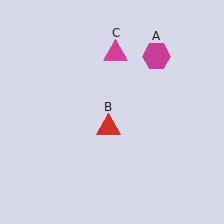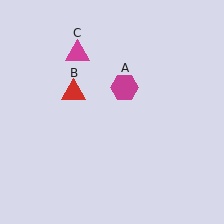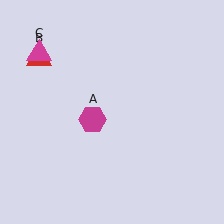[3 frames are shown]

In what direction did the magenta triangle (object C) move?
The magenta triangle (object C) moved left.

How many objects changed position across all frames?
3 objects changed position: magenta hexagon (object A), red triangle (object B), magenta triangle (object C).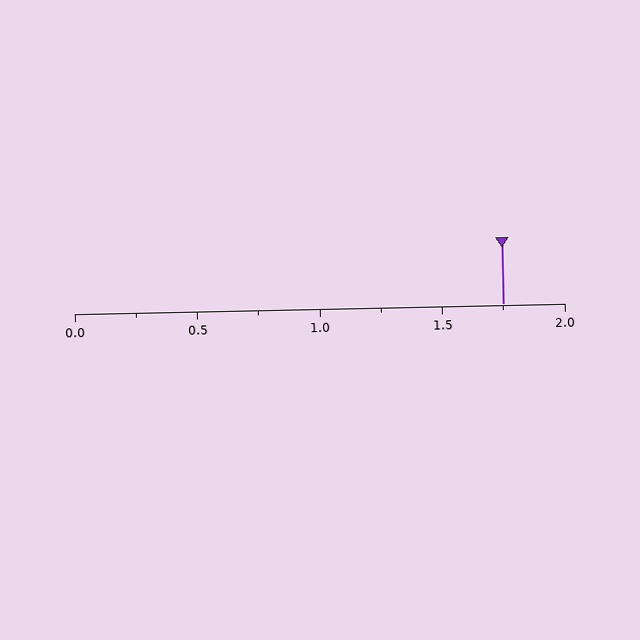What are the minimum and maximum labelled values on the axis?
The axis runs from 0.0 to 2.0.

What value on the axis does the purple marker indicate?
The marker indicates approximately 1.75.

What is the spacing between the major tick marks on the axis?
The major ticks are spaced 0.5 apart.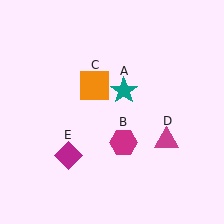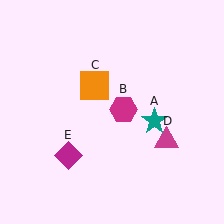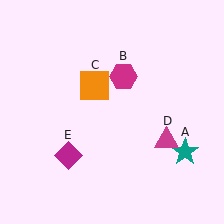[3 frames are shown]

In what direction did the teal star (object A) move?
The teal star (object A) moved down and to the right.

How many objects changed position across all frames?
2 objects changed position: teal star (object A), magenta hexagon (object B).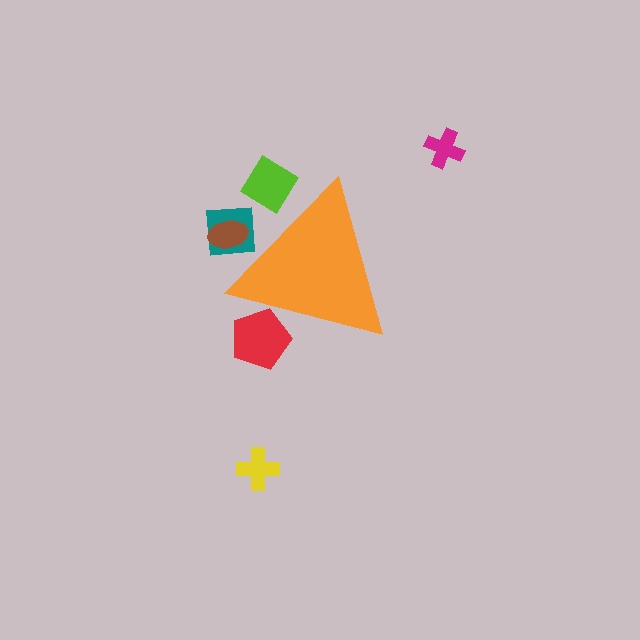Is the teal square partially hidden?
Yes, the teal square is partially hidden behind the orange triangle.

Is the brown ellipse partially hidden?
Yes, the brown ellipse is partially hidden behind the orange triangle.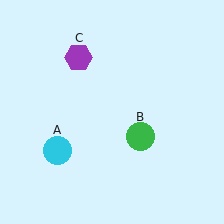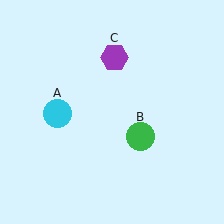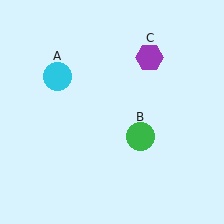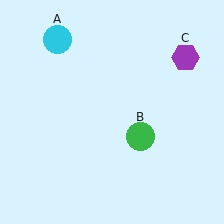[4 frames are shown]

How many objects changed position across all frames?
2 objects changed position: cyan circle (object A), purple hexagon (object C).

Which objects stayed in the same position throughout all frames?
Green circle (object B) remained stationary.